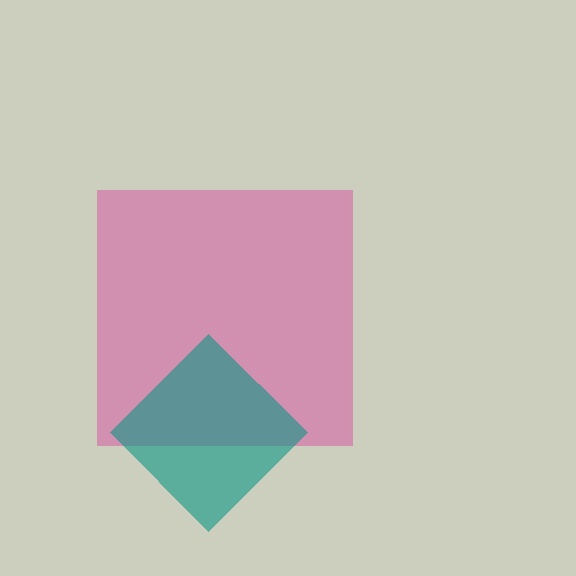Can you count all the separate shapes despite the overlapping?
Yes, there are 2 separate shapes.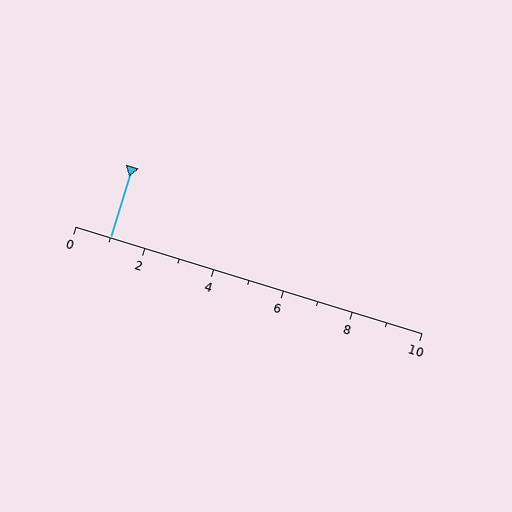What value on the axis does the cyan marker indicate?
The marker indicates approximately 1.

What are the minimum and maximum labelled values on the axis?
The axis runs from 0 to 10.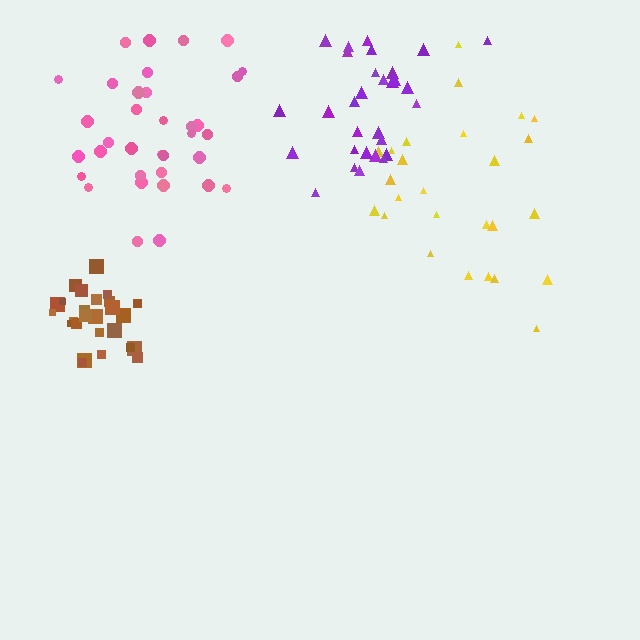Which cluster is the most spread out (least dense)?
Yellow.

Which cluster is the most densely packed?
Brown.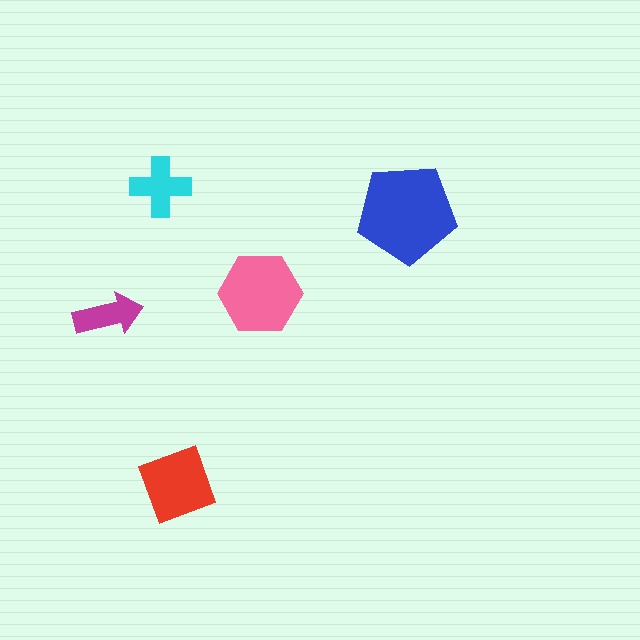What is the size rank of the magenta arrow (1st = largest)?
5th.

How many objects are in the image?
There are 5 objects in the image.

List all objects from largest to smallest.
The blue pentagon, the pink hexagon, the red square, the cyan cross, the magenta arrow.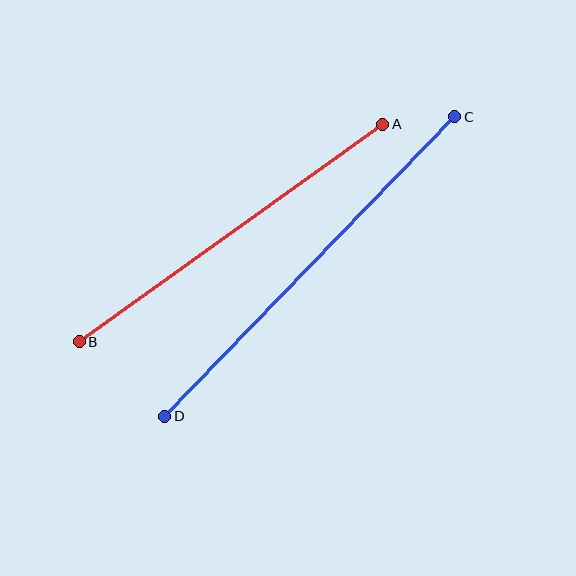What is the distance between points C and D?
The distance is approximately 417 pixels.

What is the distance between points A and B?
The distance is approximately 373 pixels.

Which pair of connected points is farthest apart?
Points C and D are farthest apart.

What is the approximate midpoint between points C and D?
The midpoint is at approximately (310, 266) pixels.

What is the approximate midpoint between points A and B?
The midpoint is at approximately (231, 233) pixels.